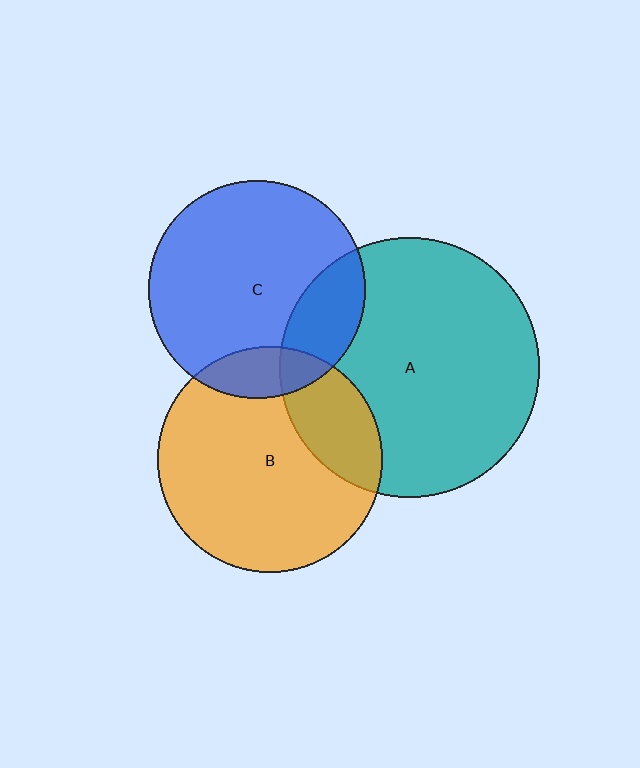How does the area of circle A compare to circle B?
Approximately 1.3 times.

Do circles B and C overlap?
Yes.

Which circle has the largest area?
Circle A (teal).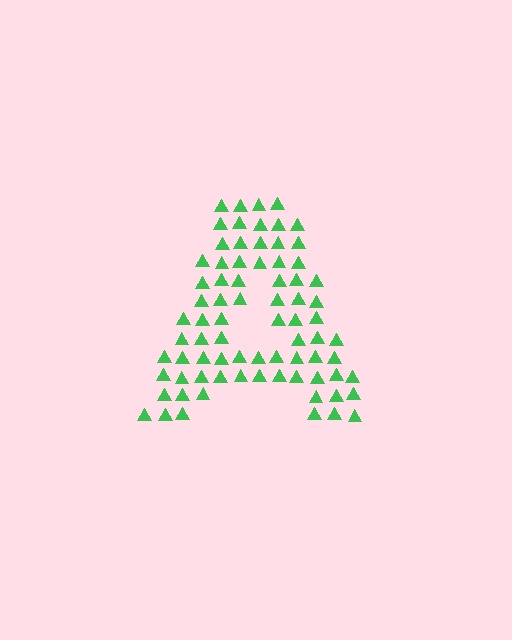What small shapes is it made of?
It is made of small triangles.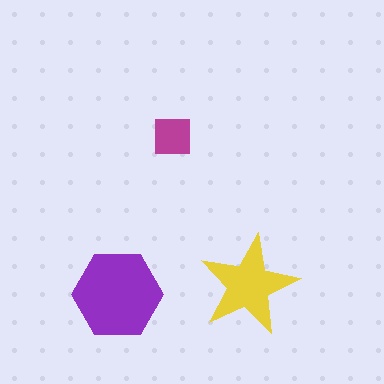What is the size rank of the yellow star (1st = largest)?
2nd.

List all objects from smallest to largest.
The magenta square, the yellow star, the purple hexagon.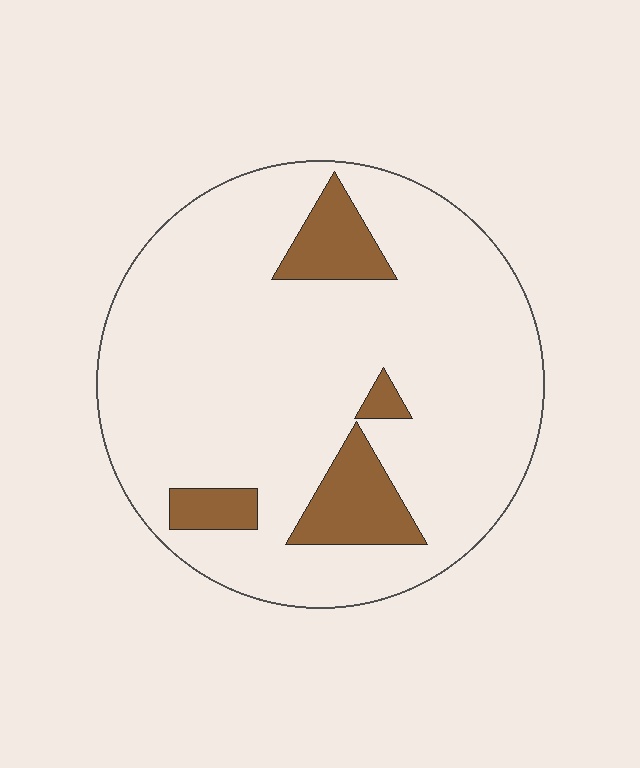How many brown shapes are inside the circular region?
4.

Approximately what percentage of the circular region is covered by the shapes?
Approximately 15%.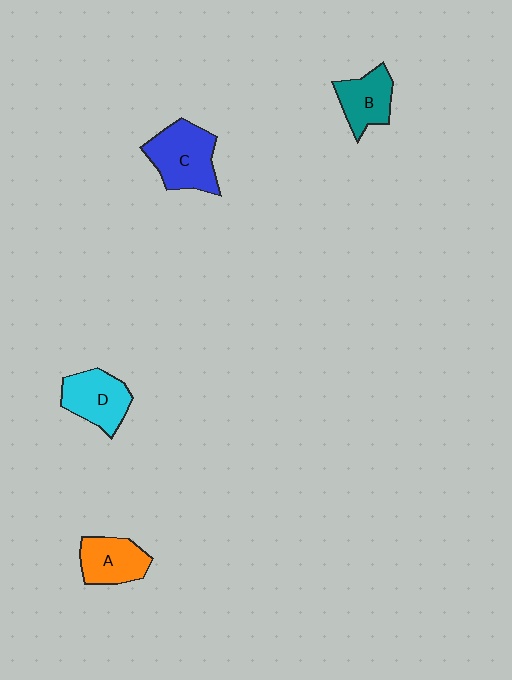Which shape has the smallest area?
Shape B (teal).